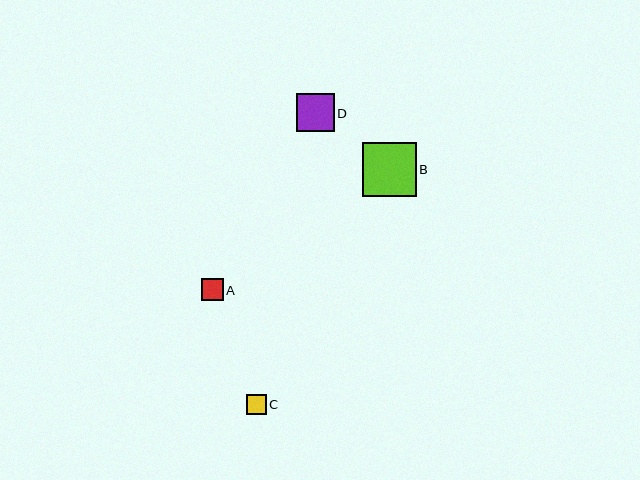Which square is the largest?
Square B is the largest with a size of approximately 54 pixels.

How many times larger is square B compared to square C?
Square B is approximately 2.7 times the size of square C.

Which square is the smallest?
Square C is the smallest with a size of approximately 20 pixels.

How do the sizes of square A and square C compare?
Square A and square C are approximately the same size.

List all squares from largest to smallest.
From largest to smallest: B, D, A, C.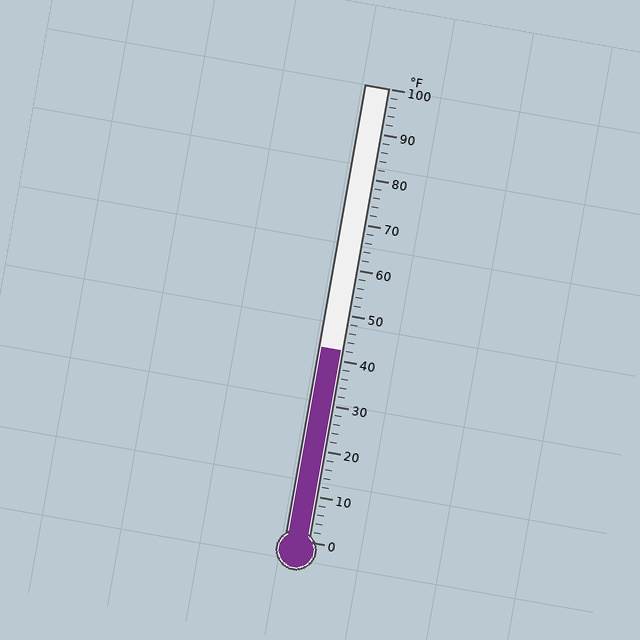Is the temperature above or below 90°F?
The temperature is below 90°F.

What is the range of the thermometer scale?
The thermometer scale ranges from 0°F to 100°F.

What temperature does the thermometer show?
The thermometer shows approximately 42°F.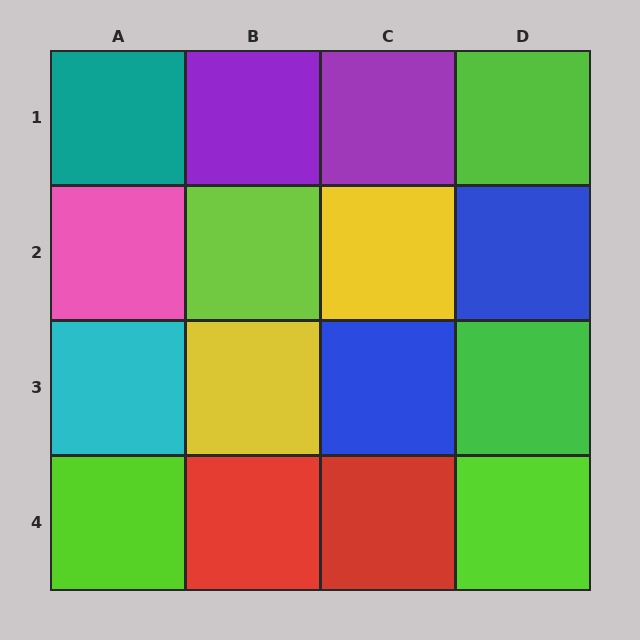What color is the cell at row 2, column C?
Yellow.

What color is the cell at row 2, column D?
Blue.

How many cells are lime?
4 cells are lime.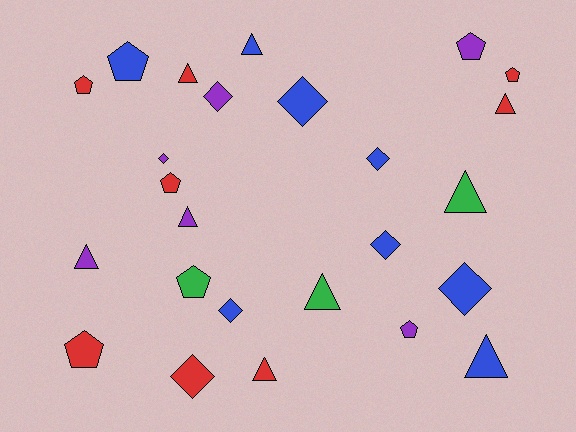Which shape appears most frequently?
Triangle, with 9 objects.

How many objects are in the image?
There are 25 objects.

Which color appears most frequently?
Red, with 8 objects.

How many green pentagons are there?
There is 1 green pentagon.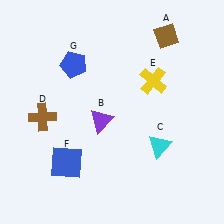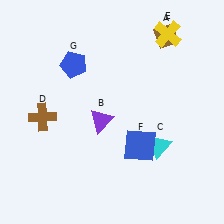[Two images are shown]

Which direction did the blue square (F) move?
The blue square (F) moved right.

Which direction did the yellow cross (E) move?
The yellow cross (E) moved up.